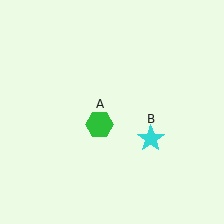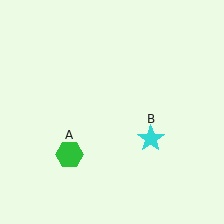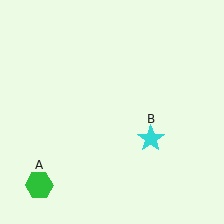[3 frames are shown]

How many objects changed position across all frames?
1 object changed position: green hexagon (object A).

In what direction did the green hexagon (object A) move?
The green hexagon (object A) moved down and to the left.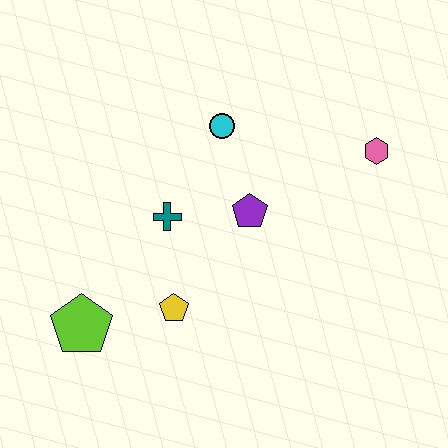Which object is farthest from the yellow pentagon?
The pink hexagon is farthest from the yellow pentagon.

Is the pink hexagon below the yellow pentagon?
No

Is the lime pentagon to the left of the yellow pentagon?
Yes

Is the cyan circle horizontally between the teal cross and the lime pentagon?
No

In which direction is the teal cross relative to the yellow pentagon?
The teal cross is above the yellow pentagon.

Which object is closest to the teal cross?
The purple pentagon is closest to the teal cross.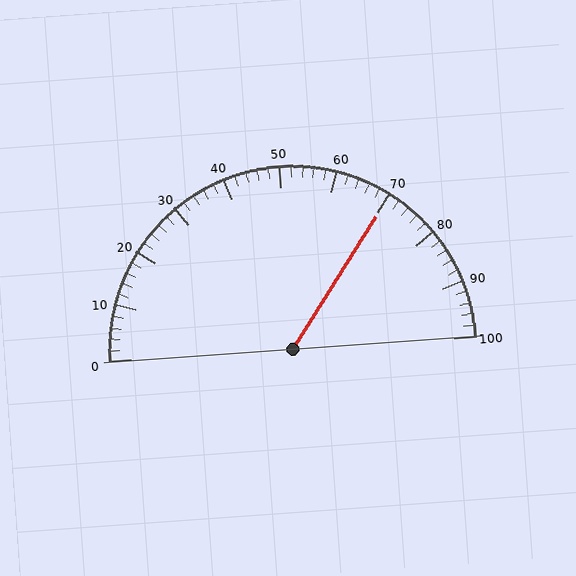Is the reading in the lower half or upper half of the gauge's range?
The reading is in the upper half of the range (0 to 100).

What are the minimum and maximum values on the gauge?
The gauge ranges from 0 to 100.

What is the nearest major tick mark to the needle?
The nearest major tick mark is 70.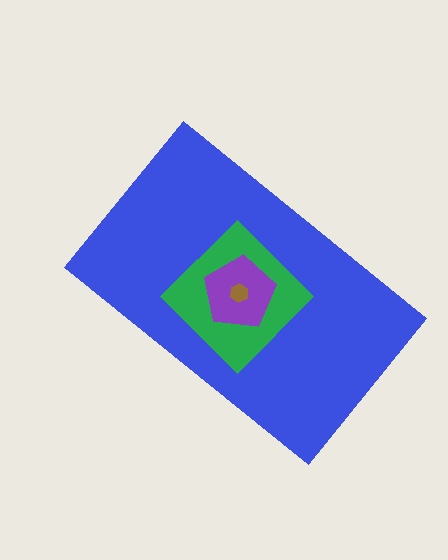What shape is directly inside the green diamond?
The purple pentagon.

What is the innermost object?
The brown hexagon.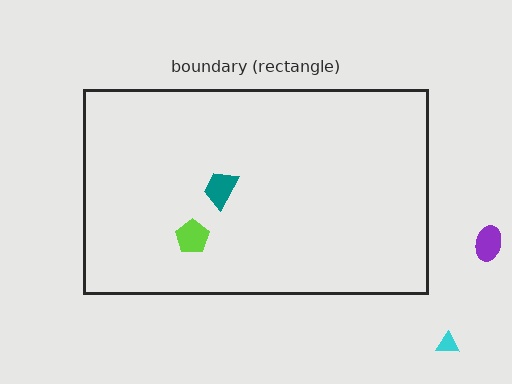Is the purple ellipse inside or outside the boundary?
Outside.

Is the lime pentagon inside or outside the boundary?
Inside.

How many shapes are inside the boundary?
2 inside, 2 outside.